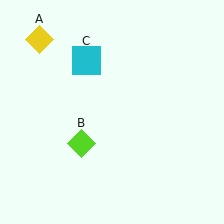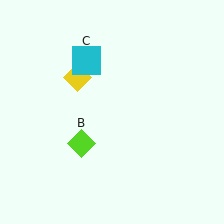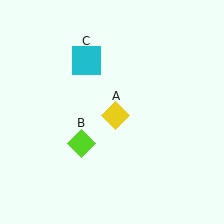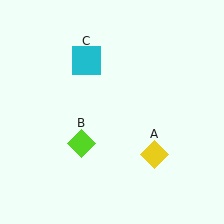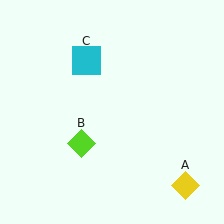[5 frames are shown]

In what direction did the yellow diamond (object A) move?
The yellow diamond (object A) moved down and to the right.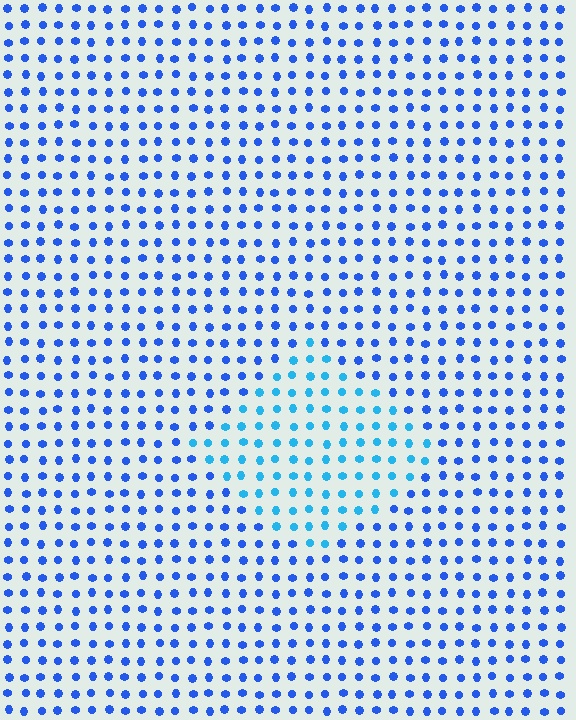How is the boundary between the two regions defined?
The boundary is defined purely by a slight shift in hue (about 28 degrees). Spacing, size, and orientation are identical on both sides.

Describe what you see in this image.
The image is filled with small blue elements in a uniform arrangement. A diamond-shaped region is visible where the elements are tinted to a slightly different hue, forming a subtle color boundary.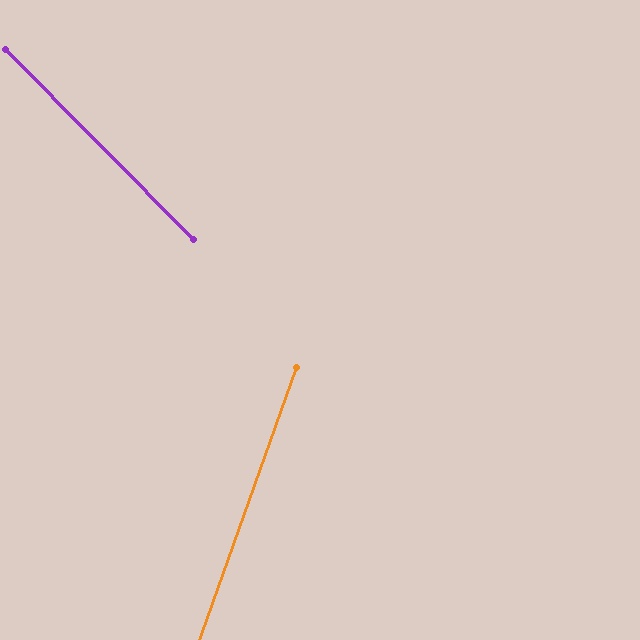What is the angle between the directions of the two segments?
Approximately 64 degrees.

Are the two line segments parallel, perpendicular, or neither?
Neither parallel nor perpendicular — they differ by about 64°.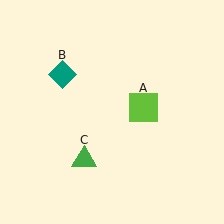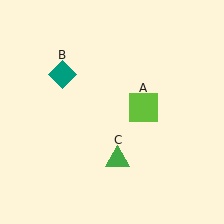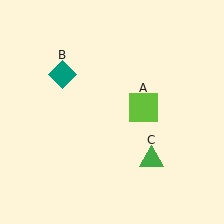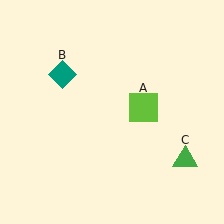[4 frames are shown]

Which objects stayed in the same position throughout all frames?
Lime square (object A) and teal diamond (object B) remained stationary.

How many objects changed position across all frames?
1 object changed position: green triangle (object C).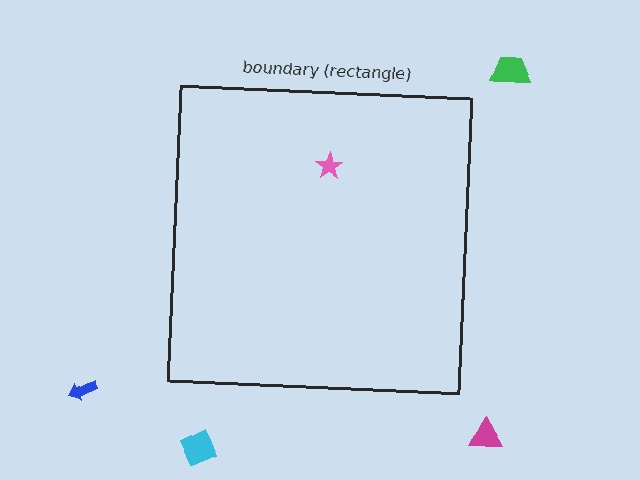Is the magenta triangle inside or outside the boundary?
Outside.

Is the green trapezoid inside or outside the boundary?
Outside.